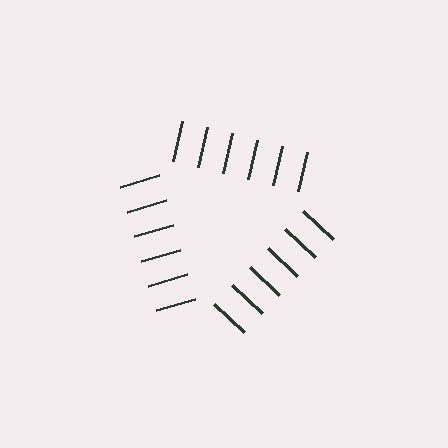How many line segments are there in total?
18 — 6 along each of the 3 edges.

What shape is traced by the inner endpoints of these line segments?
An illusory triangle — the line segments terminate on its edges but no continuous stroke is drawn.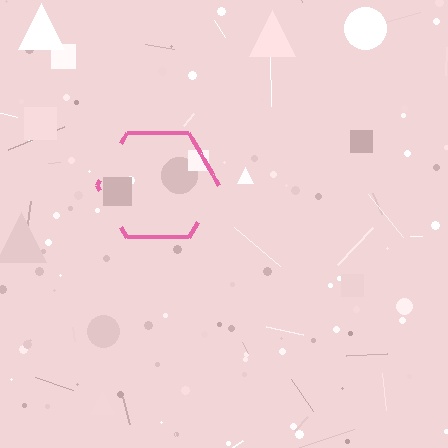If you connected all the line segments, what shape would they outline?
They would outline a hexagon.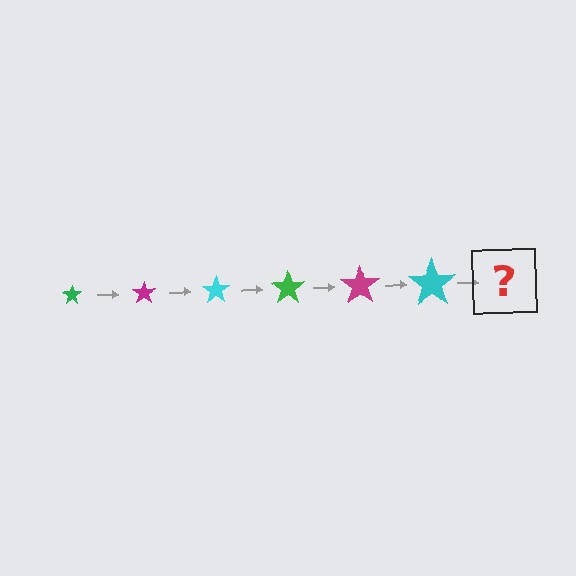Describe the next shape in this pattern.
It should be a green star, larger than the previous one.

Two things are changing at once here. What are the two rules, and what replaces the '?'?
The two rules are that the star grows larger each step and the color cycles through green, magenta, and cyan. The '?' should be a green star, larger than the previous one.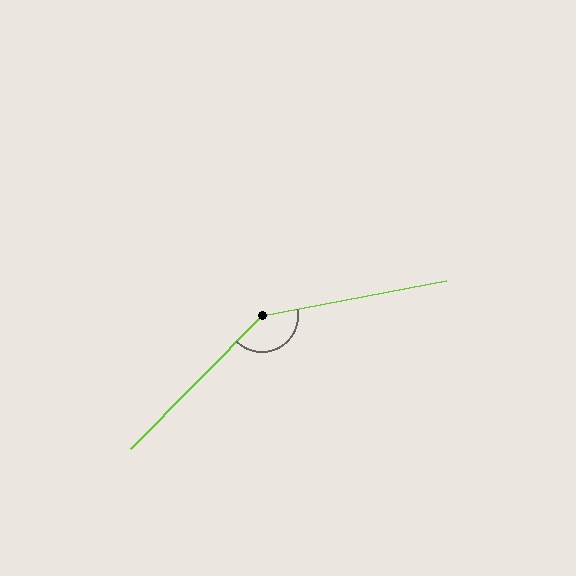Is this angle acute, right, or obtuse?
It is obtuse.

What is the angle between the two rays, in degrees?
Approximately 146 degrees.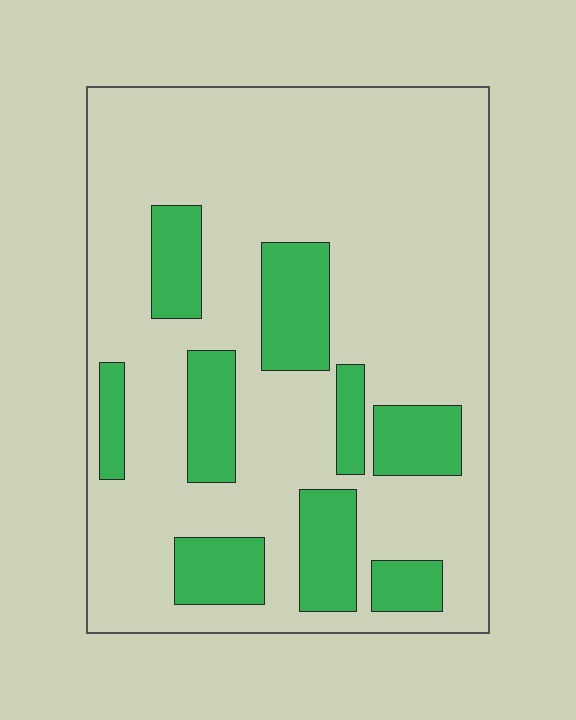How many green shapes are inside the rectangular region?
9.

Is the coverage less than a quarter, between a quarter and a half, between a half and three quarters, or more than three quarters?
Less than a quarter.